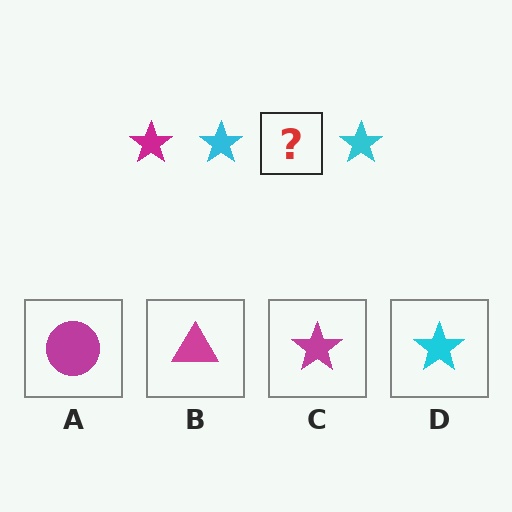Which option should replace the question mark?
Option C.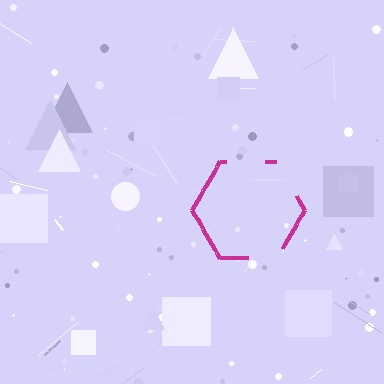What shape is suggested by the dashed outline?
The dashed outline suggests a hexagon.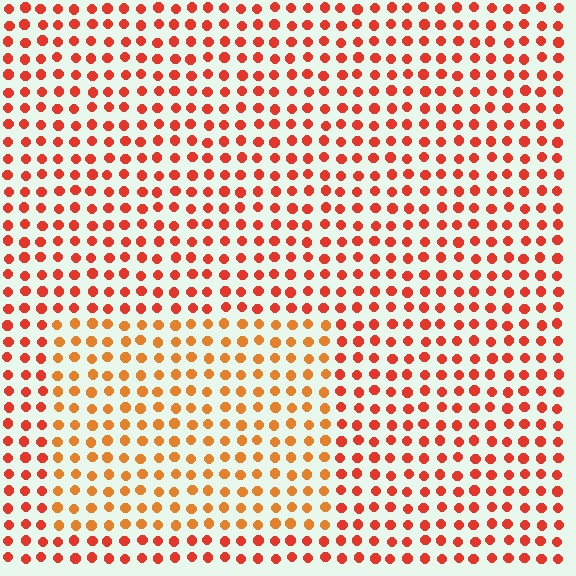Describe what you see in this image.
The image is filled with small red elements in a uniform arrangement. A rectangle-shaped region is visible where the elements are tinted to a slightly different hue, forming a subtle color boundary.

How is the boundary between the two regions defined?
The boundary is defined purely by a slight shift in hue (about 25 degrees). Spacing, size, and orientation are identical on both sides.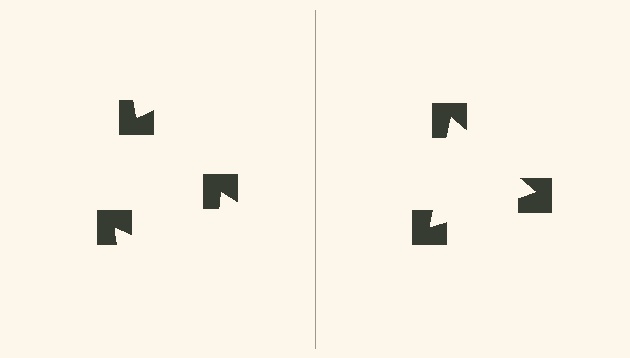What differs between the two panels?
The notched squares are positioned identically on both sides; only the wedge orientations differ. On the right they align to a triangle; on the left they are misaligned.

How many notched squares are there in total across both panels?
6 — 3 on each side.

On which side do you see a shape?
An illusory triangle appears on the right side. On the left side the wedge cuts are rotated, so no coherent shape forms.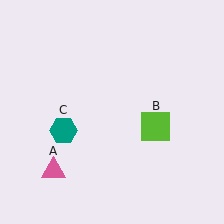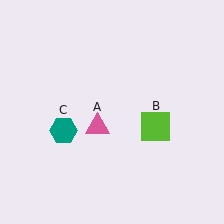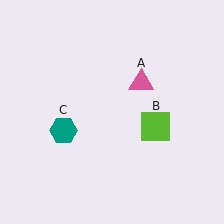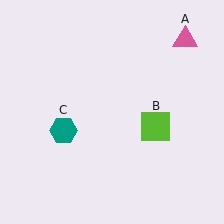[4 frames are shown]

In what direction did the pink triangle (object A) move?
The pink triangle (object A) moved up and to the right.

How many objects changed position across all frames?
1 object changed position: pink triangle (object A).